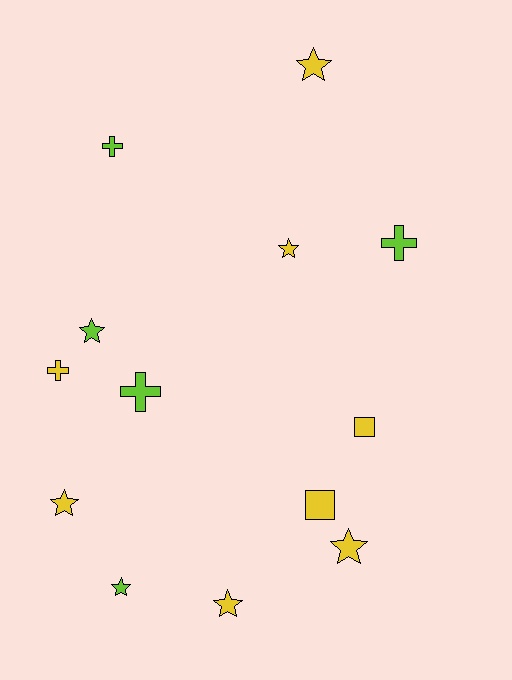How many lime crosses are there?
There are 3 lime crosses.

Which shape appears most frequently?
Star, with 7 objects.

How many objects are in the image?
There are 13 objects.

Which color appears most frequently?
Yellow, with 8 objects.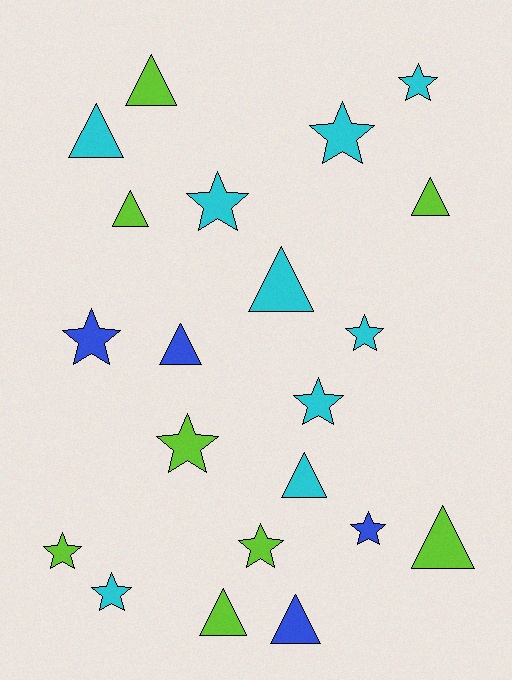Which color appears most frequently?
Cyan, with 9 objects.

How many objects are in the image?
There are 21 objects.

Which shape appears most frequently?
Star, with 11 objects.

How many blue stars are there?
There are 2 blue stars.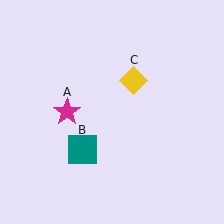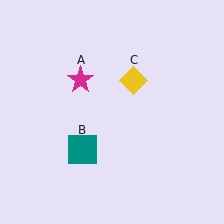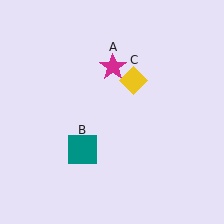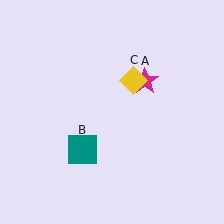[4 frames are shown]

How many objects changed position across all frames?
1 object changed position: magenta star (object A).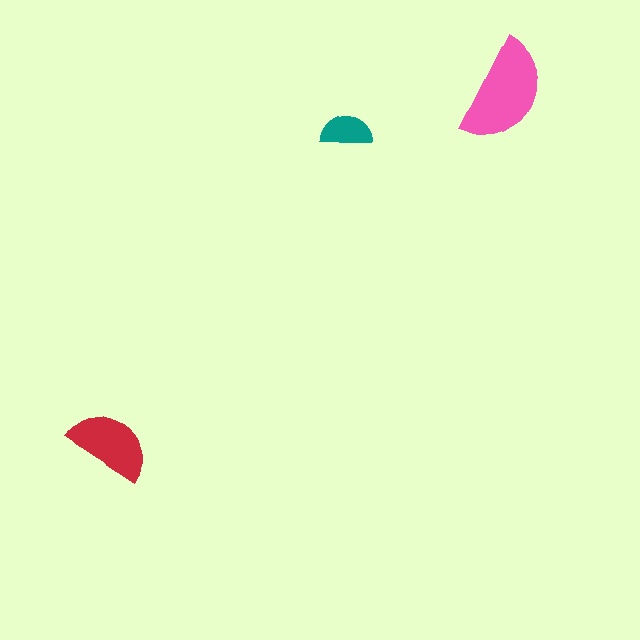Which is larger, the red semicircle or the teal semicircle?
The red one.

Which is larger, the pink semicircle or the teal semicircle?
The pink one.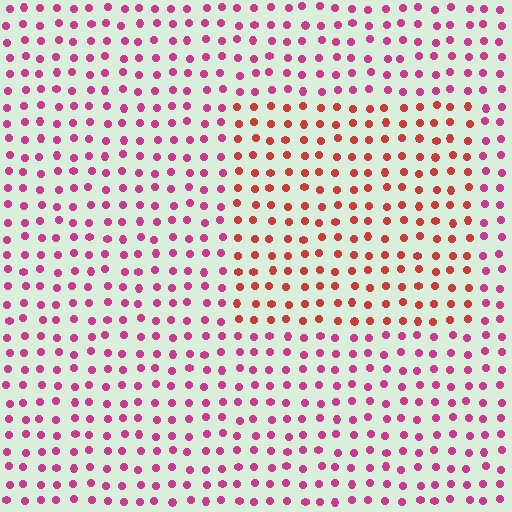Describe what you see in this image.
The image is filled with small magenta elements in a uniform arrangement. A rectangle-shaped region is visible where the elements are tinted to a slightly different hue, forming a subtle color boundary.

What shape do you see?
I see a rectangle.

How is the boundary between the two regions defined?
The boundary is defined purely by a slight shift in hue (about 36 degrees). Spacing, size, and orientation are identical on both sides.